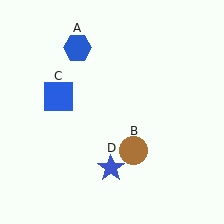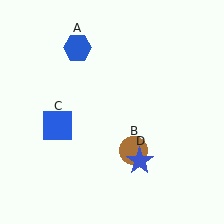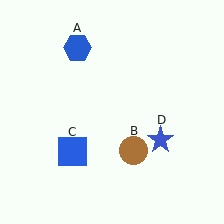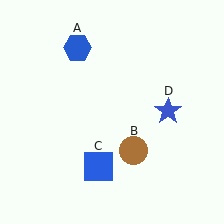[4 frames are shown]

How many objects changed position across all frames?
2 objects changed position: blue square (object C), blue star (object D).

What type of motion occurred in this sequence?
The blue square (object C), blue star (object D) rotated counterclockwise around the center of the scene.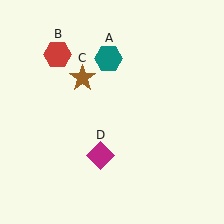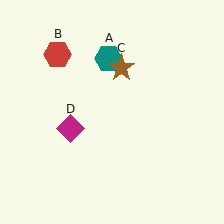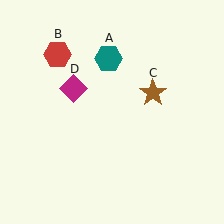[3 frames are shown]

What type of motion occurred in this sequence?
The brown star (object C), magenta diamond (object D) rotated clockwise around the center of the scene.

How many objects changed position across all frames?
2 objects changed position: brown star (object C), magenta diamond (object D).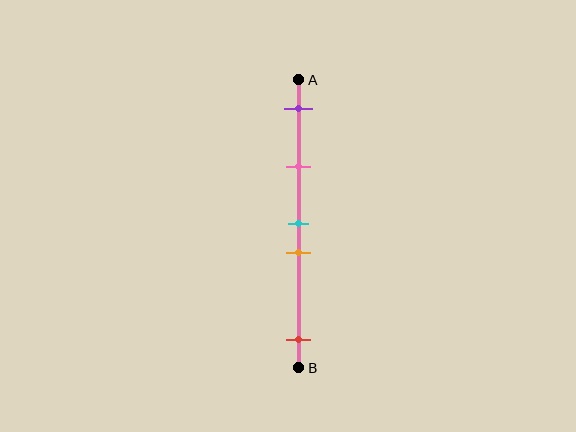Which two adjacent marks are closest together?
The cyan and orange marks are the closest adjacent pair.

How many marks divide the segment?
There are 5 marks dividing the segment.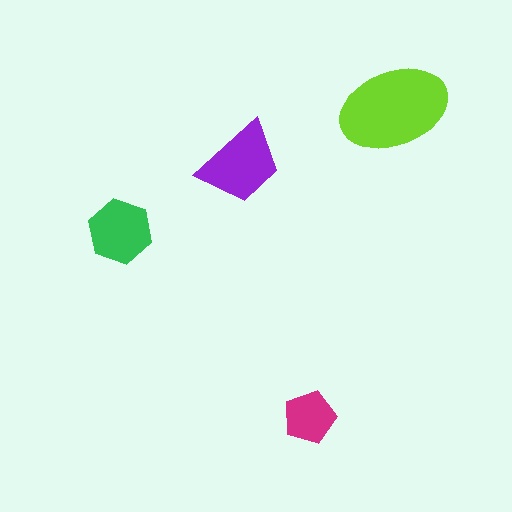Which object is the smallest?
The magenta pentagon.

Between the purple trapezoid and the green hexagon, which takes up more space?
The purple trapezoid.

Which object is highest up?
The lime ellipse is topmost.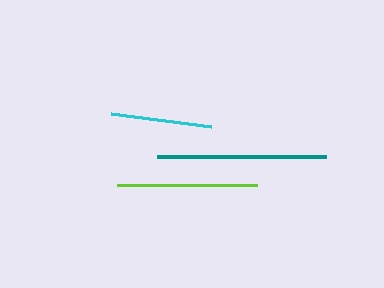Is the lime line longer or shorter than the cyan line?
The lime line is longer than the cyan line.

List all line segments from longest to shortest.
From longest to shortest: teal, lime, cyan.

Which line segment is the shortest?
The cyan line is the shortest at approximately 101 pixels.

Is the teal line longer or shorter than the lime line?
The teal line is longer than the lime line.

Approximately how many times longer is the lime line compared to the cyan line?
The lime line is approximately 1.4 times the length of the cyan line.